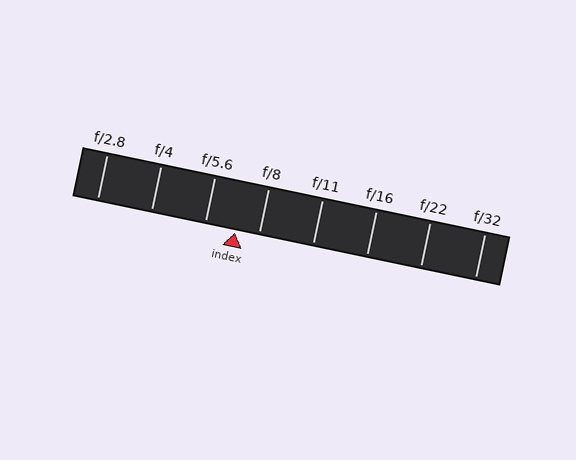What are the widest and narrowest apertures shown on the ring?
The widest aperture shown is f/2.8 and the narrowest is f/32.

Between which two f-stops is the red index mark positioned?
The index mark is between f/5.6 and f/8.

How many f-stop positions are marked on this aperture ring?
There are 8 f-stop positions marked.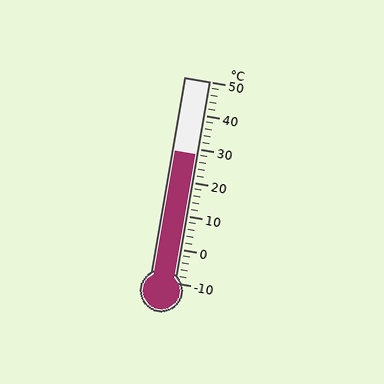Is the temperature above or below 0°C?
The temperature is above 0°C.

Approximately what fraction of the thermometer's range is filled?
The thermometer is filled to approximately 65% of its range.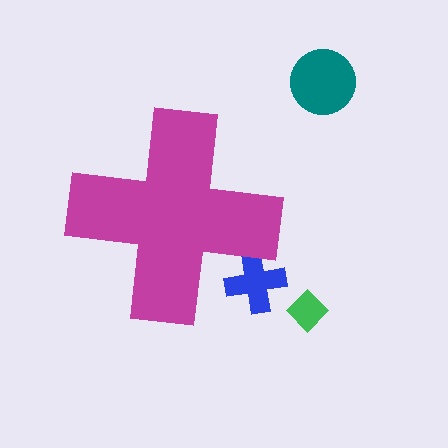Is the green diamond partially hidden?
No, the green diamond is fully visible.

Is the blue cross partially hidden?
Yes, the blue cross is partially hidden behind the magenta cross.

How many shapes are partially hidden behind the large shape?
1 shape is partially hidden.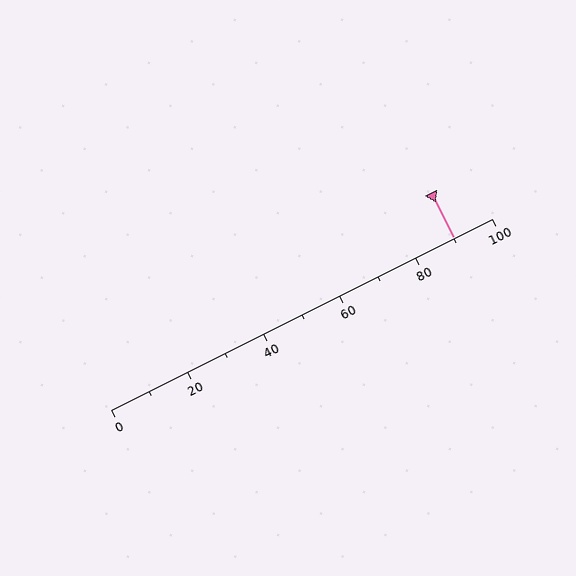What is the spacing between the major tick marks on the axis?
The major ticks are spaced 20 apart.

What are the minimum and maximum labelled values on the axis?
The axis runs from 0 to 100.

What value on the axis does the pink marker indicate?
The marker indicates approximately 90.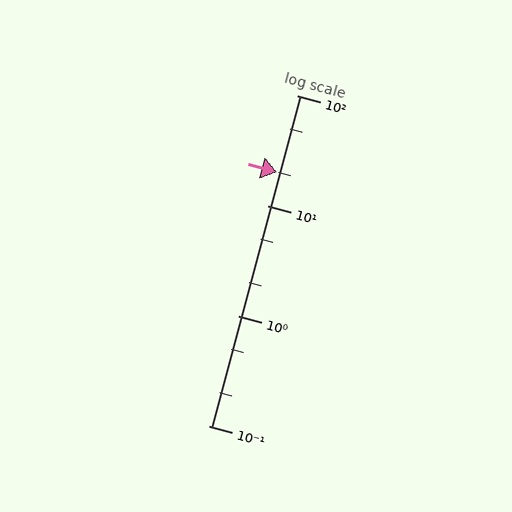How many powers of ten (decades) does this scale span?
The scale spans 3 decades, from 0.1 to 100.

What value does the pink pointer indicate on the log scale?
The pointer indicates approximately 20.